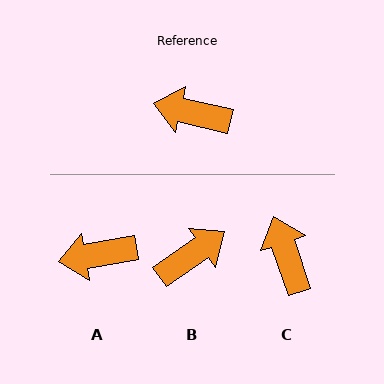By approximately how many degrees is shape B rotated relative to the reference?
Approximately 132 degrees clockwise.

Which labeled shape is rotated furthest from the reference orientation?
B, about 132 degrees away.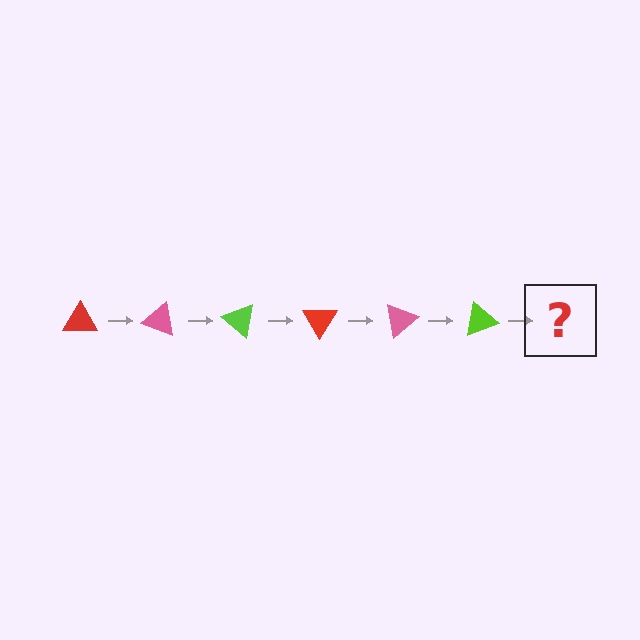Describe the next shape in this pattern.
It should be a red triangle, rotated 120 degrees from the start.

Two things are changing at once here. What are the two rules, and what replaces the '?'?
The two rules are that it rotates 20 degrees each step and the color cycles through red, pink, and lime. The '?' should be a red triangle, rotated 120 degrees from the start.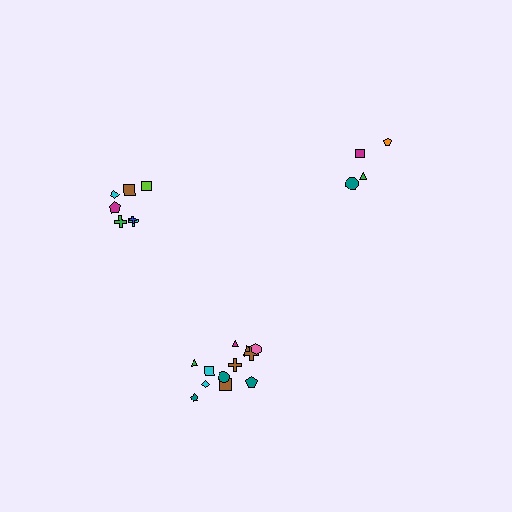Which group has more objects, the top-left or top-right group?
The top-left group.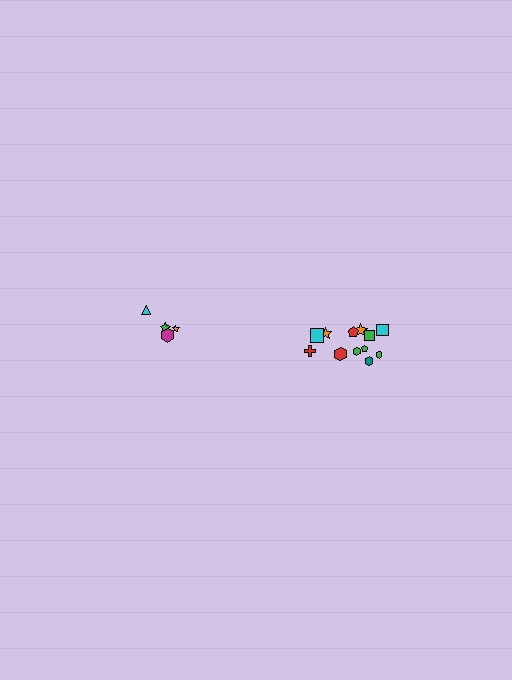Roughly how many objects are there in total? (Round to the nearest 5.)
Roughly 15 objects in total.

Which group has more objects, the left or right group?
The right group.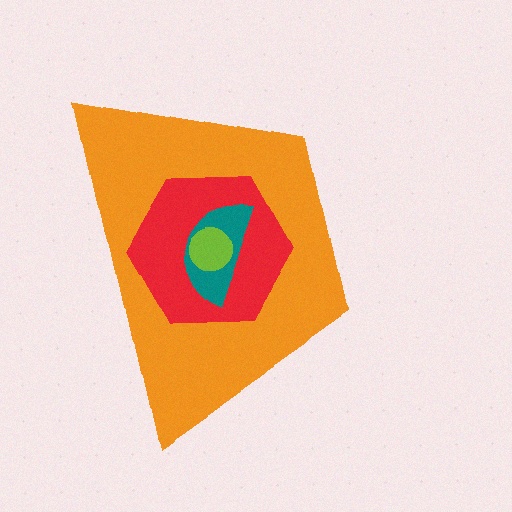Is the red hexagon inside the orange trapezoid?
Yes.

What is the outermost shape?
The orange trapezoid.